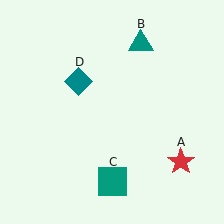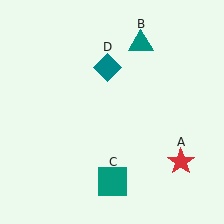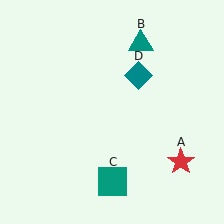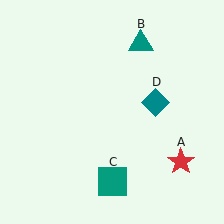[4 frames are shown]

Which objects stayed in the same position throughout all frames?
Red star (object A) and teal triangle (object B) and teal square (object C) remained stationary.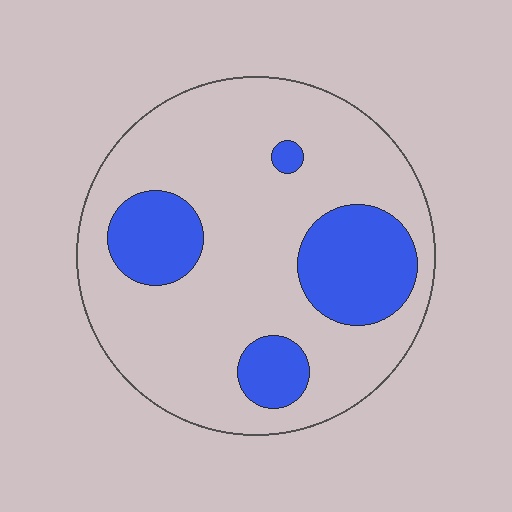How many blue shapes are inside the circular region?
4.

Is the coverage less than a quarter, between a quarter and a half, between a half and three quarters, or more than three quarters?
Less than a quarter.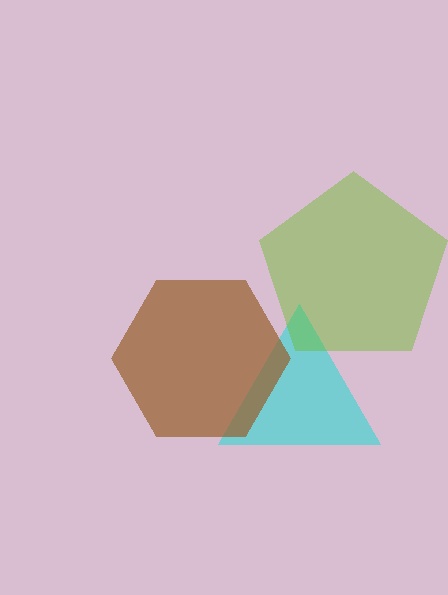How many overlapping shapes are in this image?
There are 3 overlapping shapes in the image.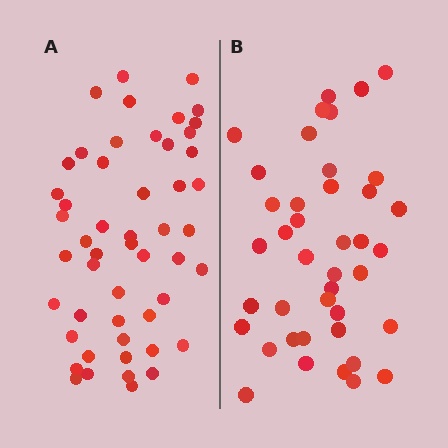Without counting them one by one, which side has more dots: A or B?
Region A (the left region) has more dots.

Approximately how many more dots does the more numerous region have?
Region A has roughly 10 or so more dots than region B.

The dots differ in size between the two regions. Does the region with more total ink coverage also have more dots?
No. Region B has more total ink coverage because its dots are larger, but region A actually contains more individual dots. Total area can be misleading — the number of items is what matters here.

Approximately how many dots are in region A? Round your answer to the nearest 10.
About 50 dots. (The exact count is 51, which rounds to 50.)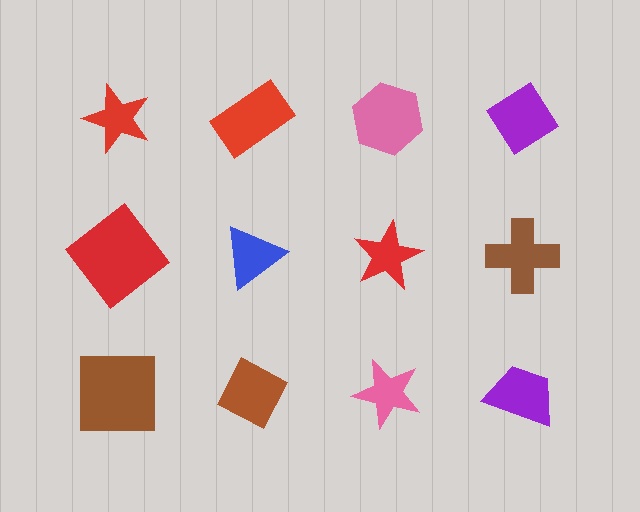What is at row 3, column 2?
A brown diamond.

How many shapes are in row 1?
4 shapes.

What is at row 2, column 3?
A red star.